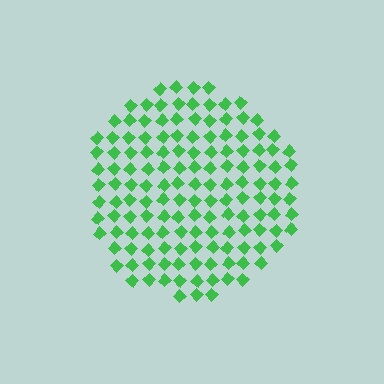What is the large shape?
The large shape is a circle.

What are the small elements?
The small elements are diamonds.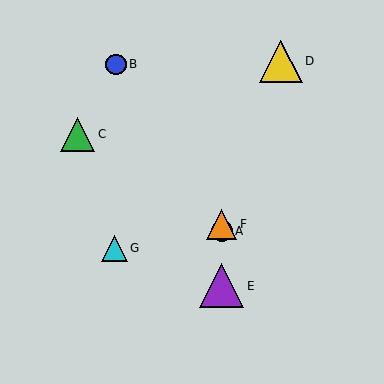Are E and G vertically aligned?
No, E is at x≈222 and G is at x≈114.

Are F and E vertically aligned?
Yes, both are at x≈222.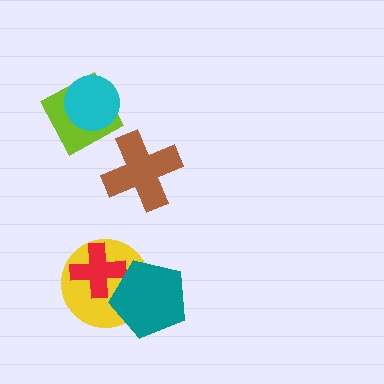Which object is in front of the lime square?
The cyan circle is in front of the lime square.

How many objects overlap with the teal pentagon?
2 objects overlap with the teal pentagon.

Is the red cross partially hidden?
Yes, it is partially covered by another shape.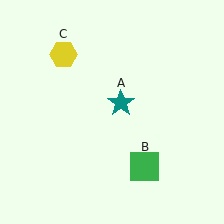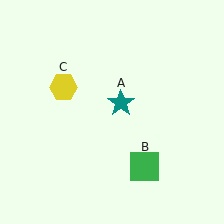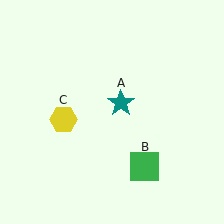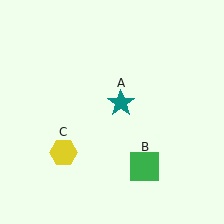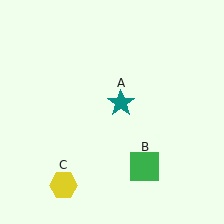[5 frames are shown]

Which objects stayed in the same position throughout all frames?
Teal star (object A) and green square (object B) remained stationary.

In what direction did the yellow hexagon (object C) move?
The yellow hexagon (object C) moved down.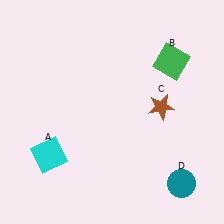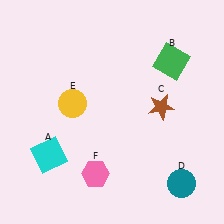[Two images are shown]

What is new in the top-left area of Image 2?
A yellow circle (E) was added in the top-left area of Image 2.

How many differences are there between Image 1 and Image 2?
There are 2 differences between the two images.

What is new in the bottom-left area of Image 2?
A pink hexagon (F) was added in the bottom-left area of Image 2.